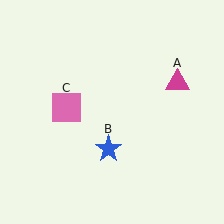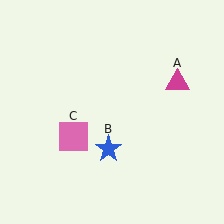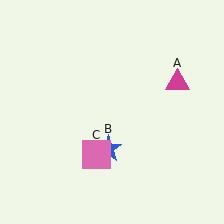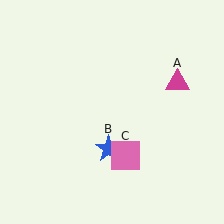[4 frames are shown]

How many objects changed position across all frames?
1 object changed position: pink square (object C).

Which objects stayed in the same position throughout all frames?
Magenta triangle (object A) and blue star (object B) remained stationary.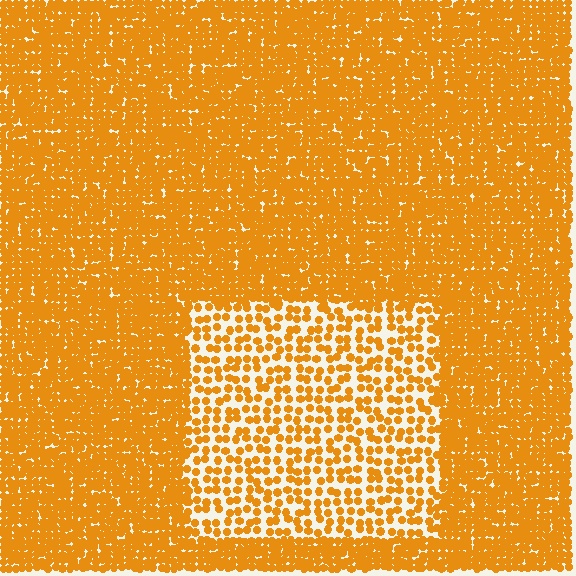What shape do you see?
I see a rectangle.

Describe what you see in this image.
The image contains small orange elements arranged at two different densities. A rectangle-shaped region is visible where the elements are less densely packed than the surrounding area.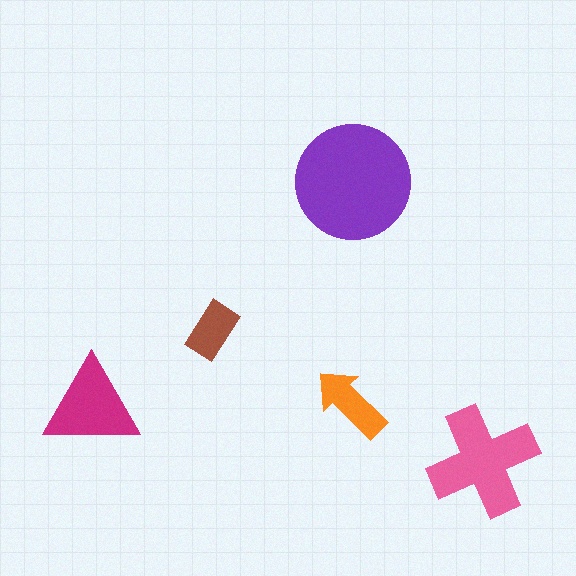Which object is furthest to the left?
The magenta triangle is leftmost.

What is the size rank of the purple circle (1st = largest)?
1st.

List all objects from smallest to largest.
The brown rectangle, the orange arrow, the magenta triangle, the pink cross, the purple circle.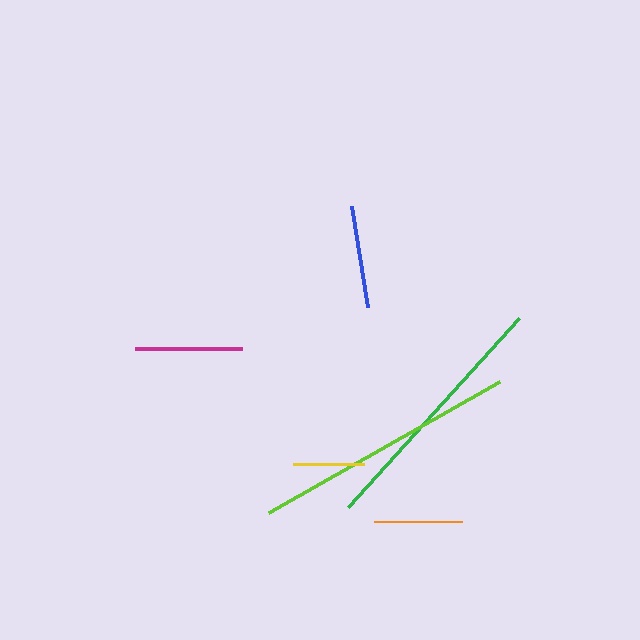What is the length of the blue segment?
The blue segment is approximately 102 pixels long.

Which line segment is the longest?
The lime line is the longest at approximately 266 pixels.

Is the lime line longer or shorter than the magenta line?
The lime line is longer than the magenta line.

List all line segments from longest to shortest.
From longest to shortest: lime, green, magenta, blue, orange, yellow.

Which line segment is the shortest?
The yellow line is the shortest at approximately 70 pixels.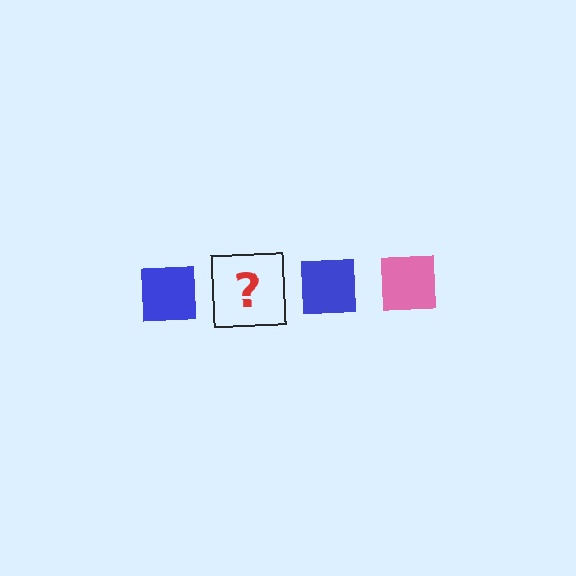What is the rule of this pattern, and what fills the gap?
The rule is that the pattern cycles through blue, pink squares. The gap should be filled with a pink square.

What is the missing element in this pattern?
The missing element is a pink square.